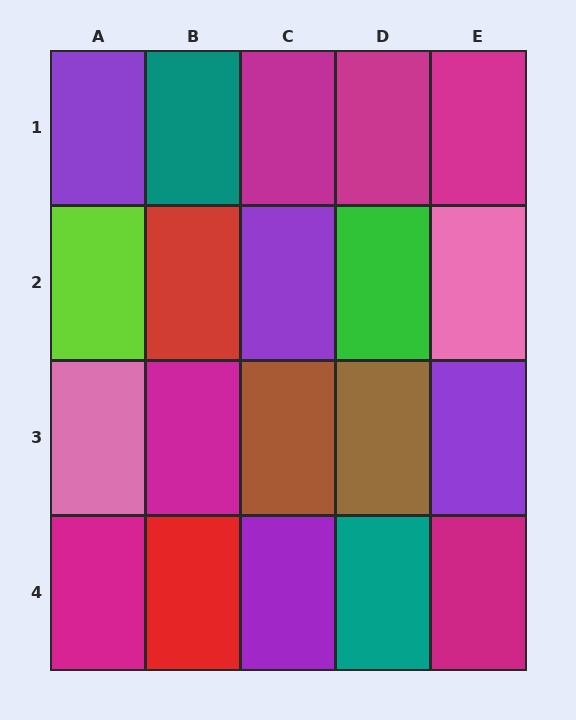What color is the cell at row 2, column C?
Purple.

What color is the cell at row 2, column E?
Pink.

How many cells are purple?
4 cells are purple.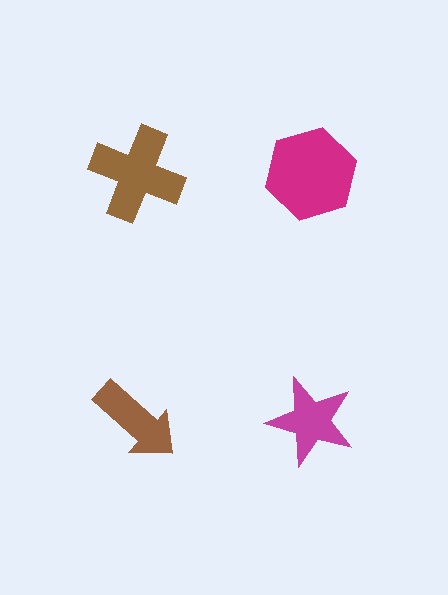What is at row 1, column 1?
A brown cross.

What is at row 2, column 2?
A magenta star.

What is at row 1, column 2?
A magenta hexagon.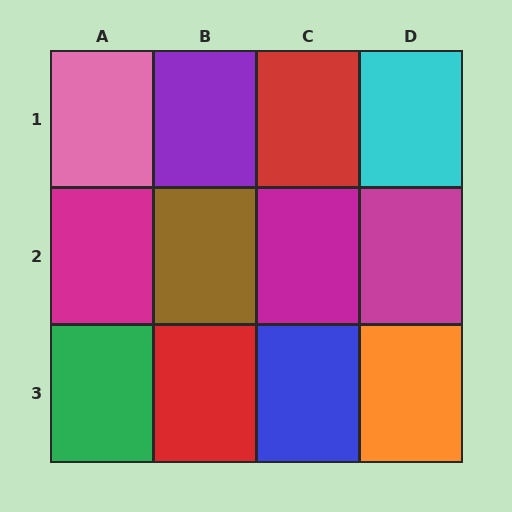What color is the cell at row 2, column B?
Brown.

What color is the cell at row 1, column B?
Purple.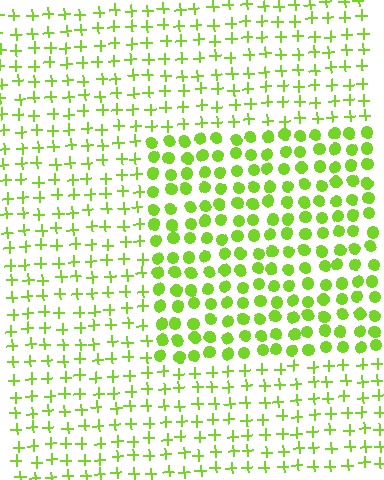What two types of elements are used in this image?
The image uses circles inside the rectangle region and plus signs outside it.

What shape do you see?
I see a rectangle.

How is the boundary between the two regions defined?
The boundary is defined by a change in element shape: circles inside vs. plus signs outside. All elements share the same color and spacing.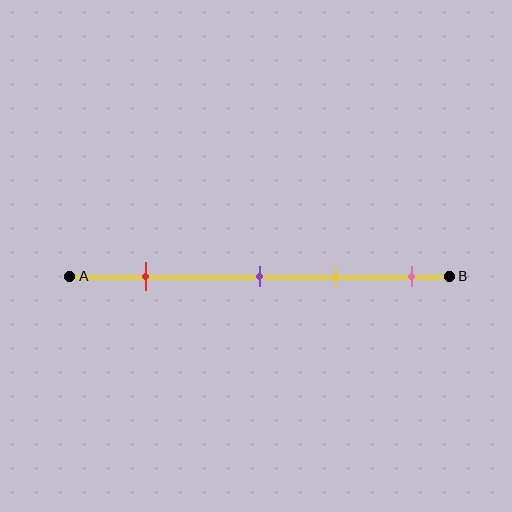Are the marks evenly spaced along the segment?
No, the marks are not evenly spaced.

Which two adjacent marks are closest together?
The purple and yellow marks are the closest adjacent pair.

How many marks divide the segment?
There are 4 marks dividing the segment.